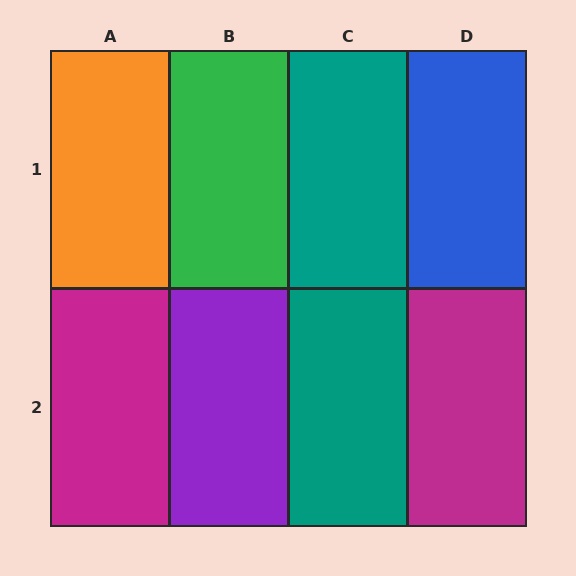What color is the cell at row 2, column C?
Teal.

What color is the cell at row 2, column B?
Purple.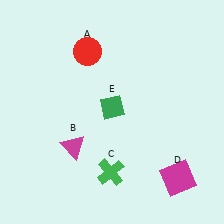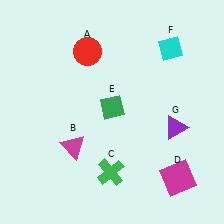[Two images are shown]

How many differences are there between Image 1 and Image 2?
There are 2 differences between the two images.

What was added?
A cyan diamond (F), a purple triangle (G) were added in Image 2.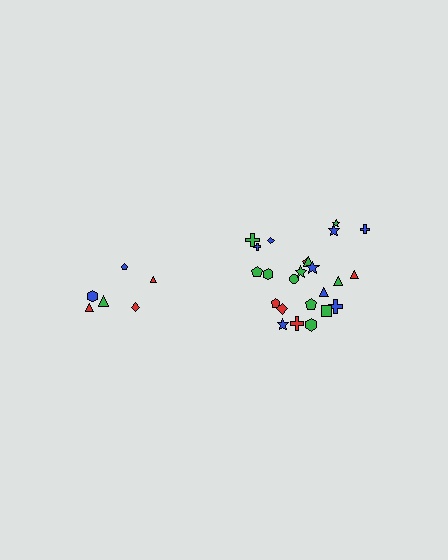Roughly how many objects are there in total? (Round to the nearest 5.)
Roughly 30 objects in total.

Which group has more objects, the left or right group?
The right group.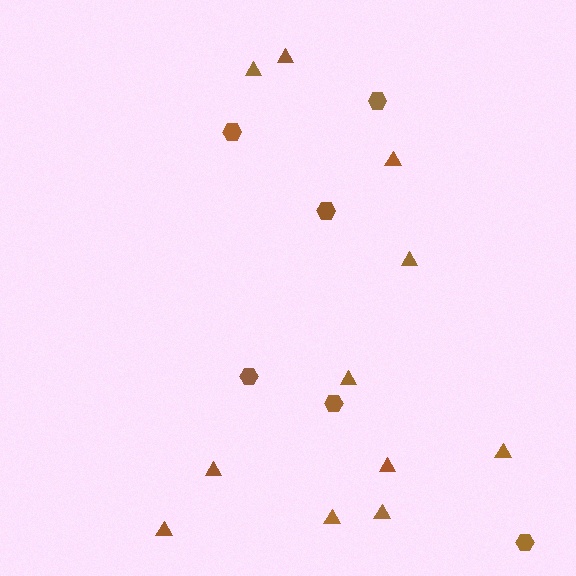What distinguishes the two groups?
There are 2 groups: one group of triangles (11) and one group of hexagons (6).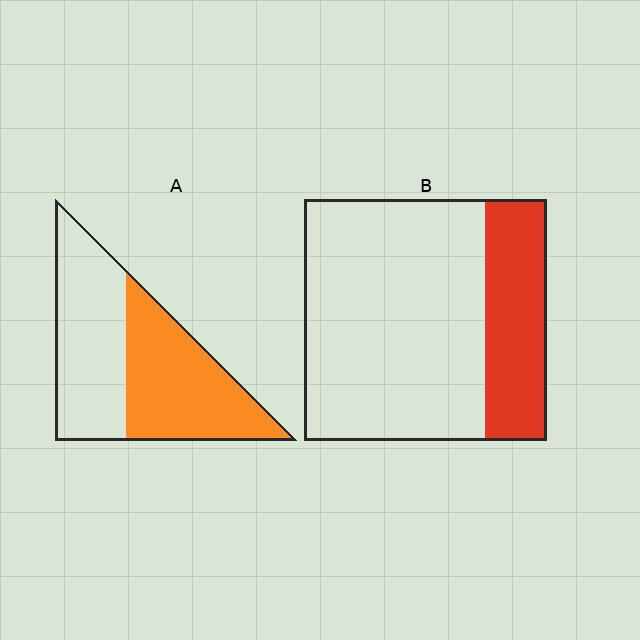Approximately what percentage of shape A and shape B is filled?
A is approximately 50% and B is approximately 25%.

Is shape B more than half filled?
No.